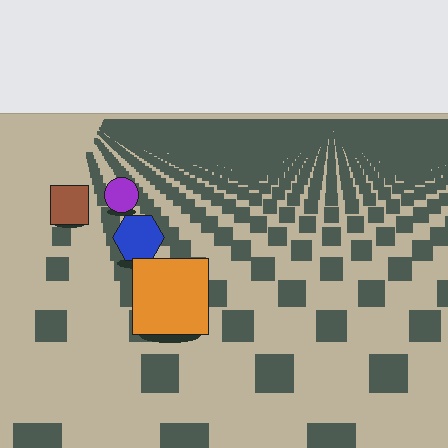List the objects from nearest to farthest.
From nearest to farthest: the orange square, the blue hexagon, the brown square, the purple circle.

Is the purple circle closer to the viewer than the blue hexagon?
No. The blue hexagon is closer — you can tell from the texture gradient: the ground texture is coarser near it.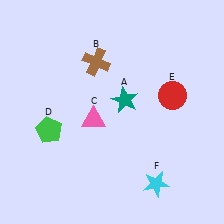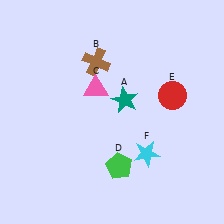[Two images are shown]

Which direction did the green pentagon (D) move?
The green pentagon (D) moved right.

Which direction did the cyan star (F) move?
The cyan star (F) moved up.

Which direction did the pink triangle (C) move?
The pink triangle (C) moved up.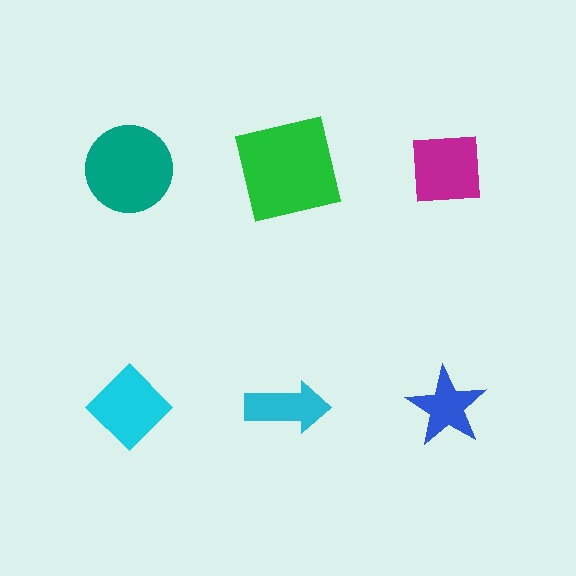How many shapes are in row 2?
3 shapes.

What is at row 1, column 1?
A teal circle.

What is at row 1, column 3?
A magenta square.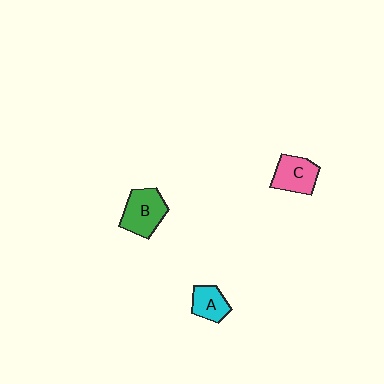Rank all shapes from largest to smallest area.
From largest to smallest: B (green), C (pink), A (cyan).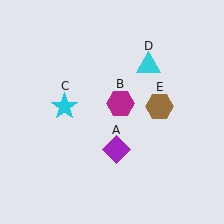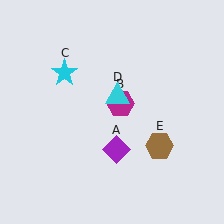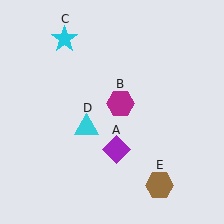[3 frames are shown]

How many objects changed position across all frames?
3 objects changed position: cyan star (object C), cyan triangle (object D), brown hexagon (object E).